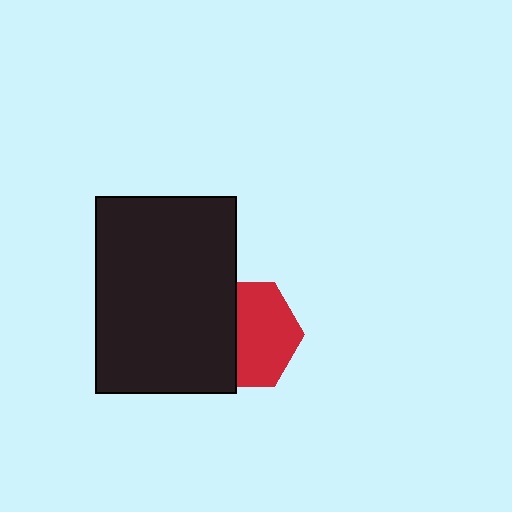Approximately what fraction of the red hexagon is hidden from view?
Roughly 43% of the red hexagon is hidden behind the black rectangle.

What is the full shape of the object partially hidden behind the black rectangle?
The partially hidden object is a red hexagon.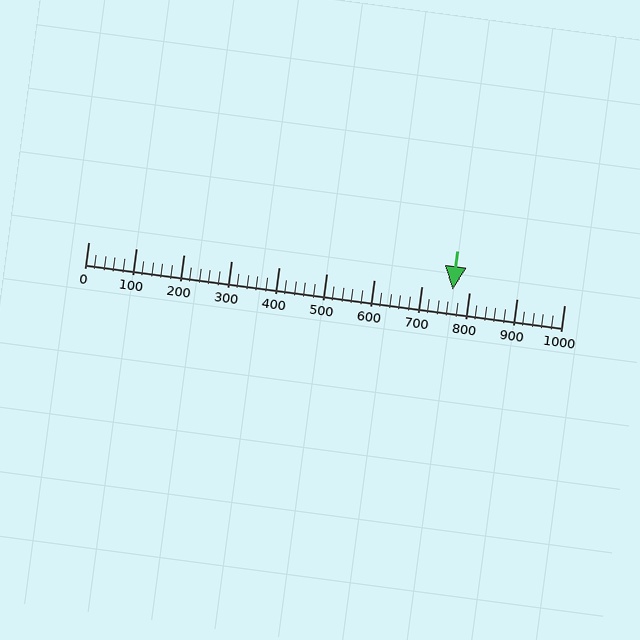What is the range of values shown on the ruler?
The ruler shows values from 0 to 1000.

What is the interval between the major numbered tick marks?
The major tick marks are spaced 100 units apart.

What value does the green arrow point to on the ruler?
The green arrow points to approximately 765.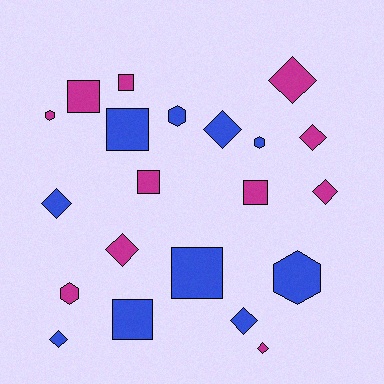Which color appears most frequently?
Magenta, with 11 objects.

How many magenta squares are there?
There are 4 magenta squares.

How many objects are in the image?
There are 21 objects.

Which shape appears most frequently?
Diamond, with 9 objects.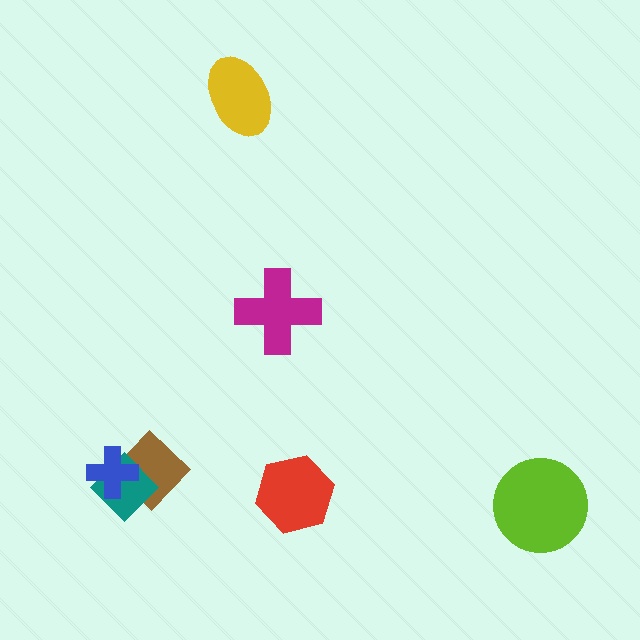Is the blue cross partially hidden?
No, no other shape covers it.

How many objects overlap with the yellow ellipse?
0 objects overlap with the yellow ellipse.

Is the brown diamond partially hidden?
Yes, it is partially covered by another shape.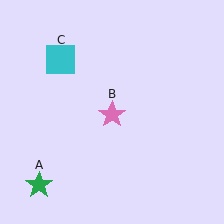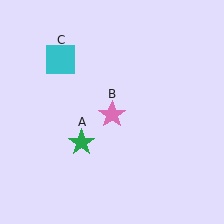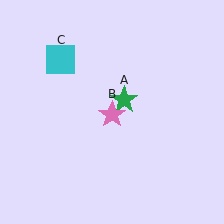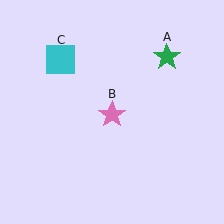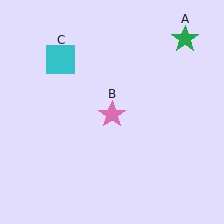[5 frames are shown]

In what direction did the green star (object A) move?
The green star (object A) moved up and to the right.